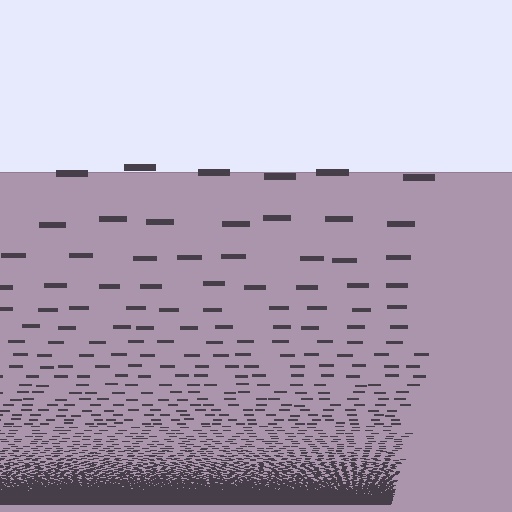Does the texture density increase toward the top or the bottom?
Density increases toward the bottom.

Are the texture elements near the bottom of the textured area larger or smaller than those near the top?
Smaller. The gradient is inverted — elements near the bottom are smaller and denser.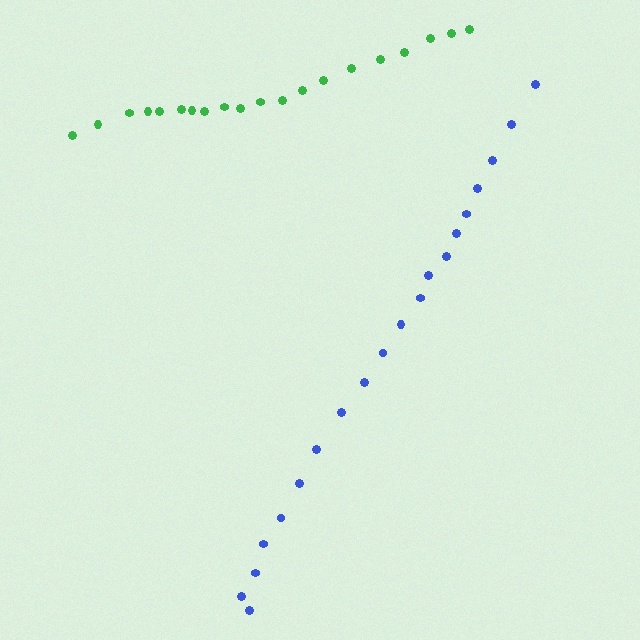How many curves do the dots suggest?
There are 2 distinct paths.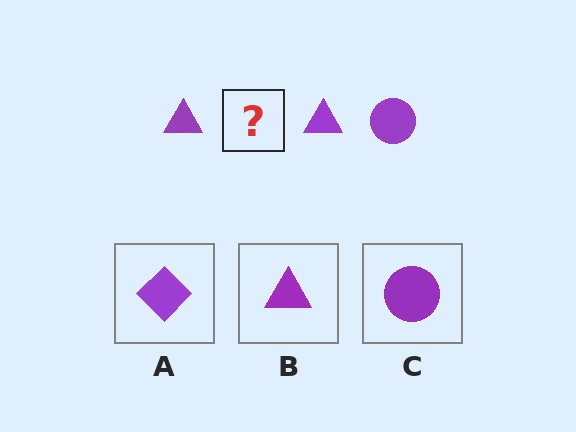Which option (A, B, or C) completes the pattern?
C.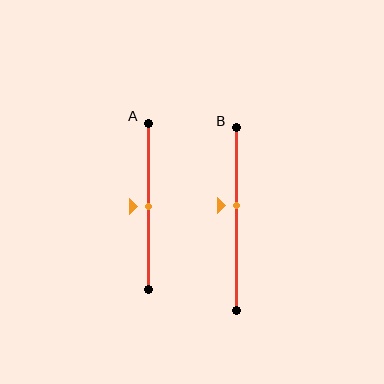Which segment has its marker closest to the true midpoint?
Segment A has its marker closest to the true midpoint.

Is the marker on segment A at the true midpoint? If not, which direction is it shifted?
Yes, the marker on segment A is at the true midpoint.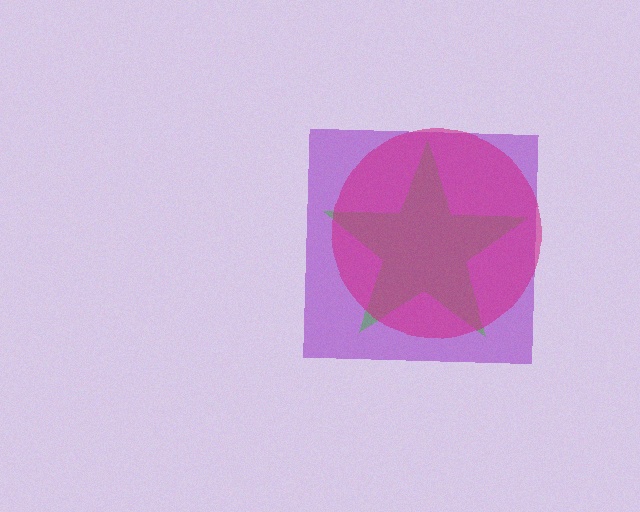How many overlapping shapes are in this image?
There are 3 overlapping shapes in the image.